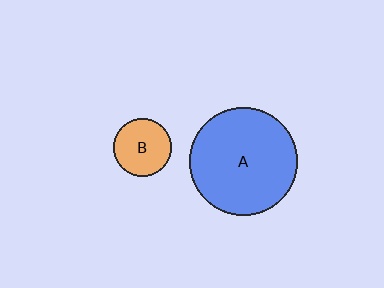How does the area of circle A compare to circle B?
Approximately 3.5 times.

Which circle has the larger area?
Circle A (blue).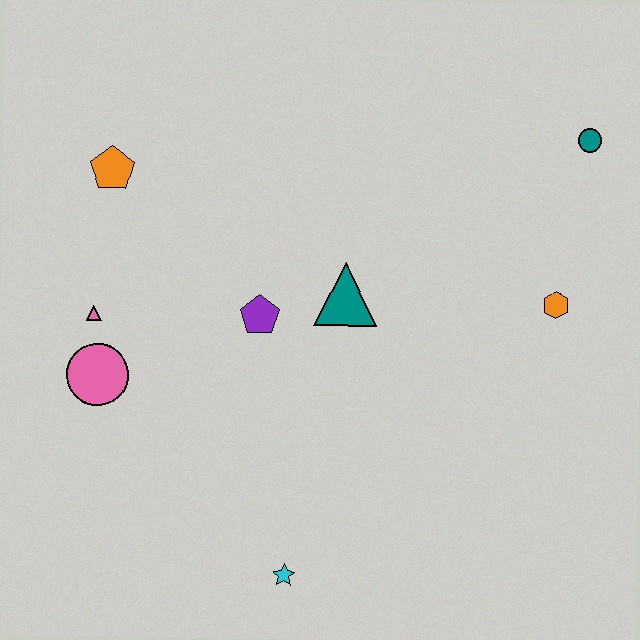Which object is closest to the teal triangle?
The purple pentagon is closest to the teal triangle.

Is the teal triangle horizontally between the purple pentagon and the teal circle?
Yes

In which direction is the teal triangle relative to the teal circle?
The teal triangle is to the left of the teal circle.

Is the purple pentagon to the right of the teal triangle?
No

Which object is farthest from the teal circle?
The pink circle is farthest from the teal circle.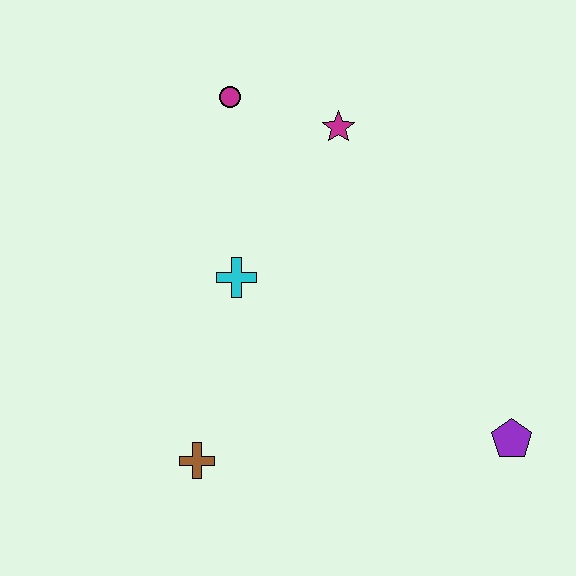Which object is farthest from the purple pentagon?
The magenta circle is farthest from the purple pentagon.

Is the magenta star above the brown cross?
Yes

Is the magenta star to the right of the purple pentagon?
No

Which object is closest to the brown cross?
The cyan cross is closest to the brown cross.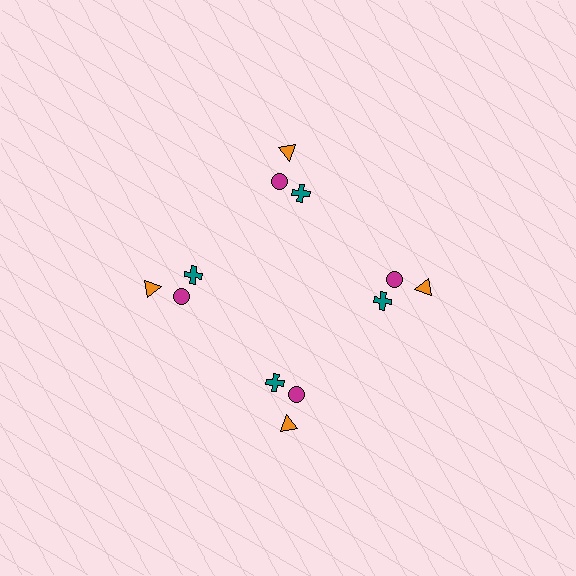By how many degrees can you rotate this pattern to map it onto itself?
The pattern maps onto itself every 90 degrees of rotation.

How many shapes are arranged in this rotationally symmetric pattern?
There are 12 shapes, arranged in 4 groups of 3.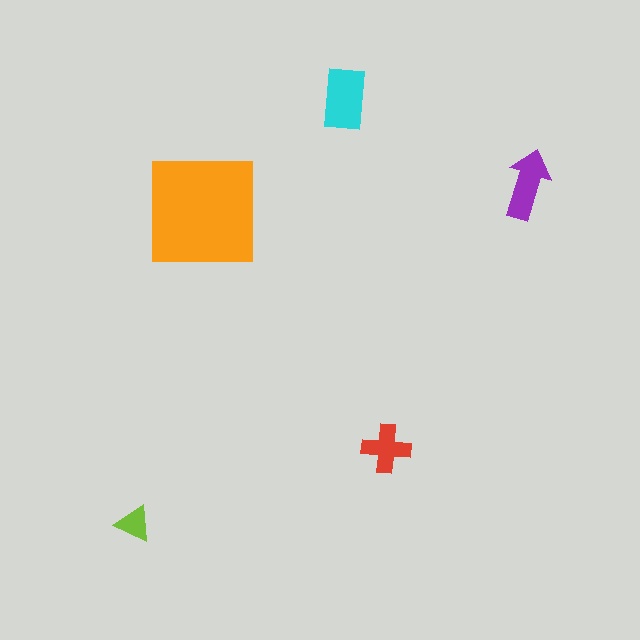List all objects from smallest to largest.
The lime triangle, the red cross, the purple arrow, the cyan rectangle, the orange square.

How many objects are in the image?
There are 5 objects in the image.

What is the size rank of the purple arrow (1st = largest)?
3rd.